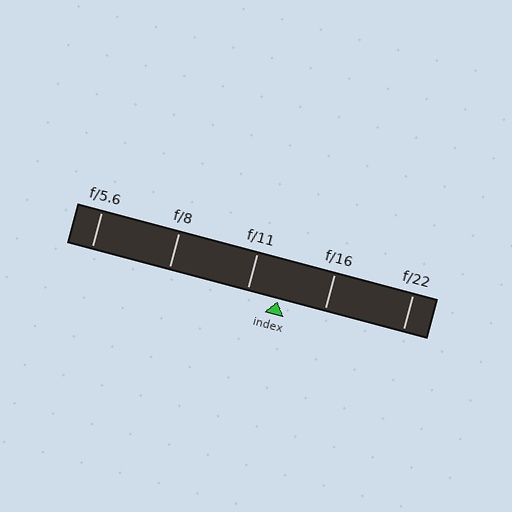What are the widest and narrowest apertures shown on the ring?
The widest aperture shown is f/5.6 and the narrowest is f/22.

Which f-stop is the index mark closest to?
The index mark is closest to f/11.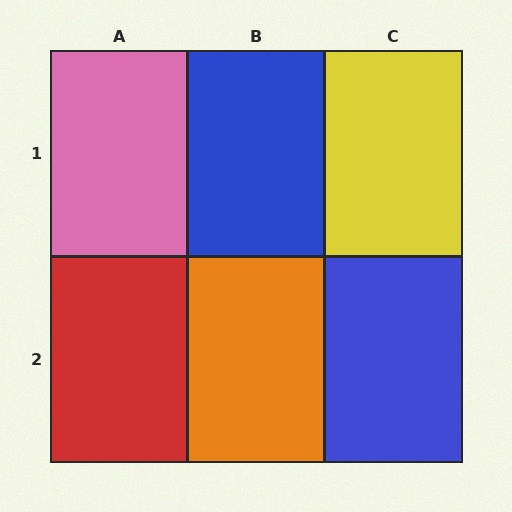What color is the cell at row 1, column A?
Pink.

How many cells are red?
1 cell is red.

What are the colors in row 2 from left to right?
Red, orange, blue.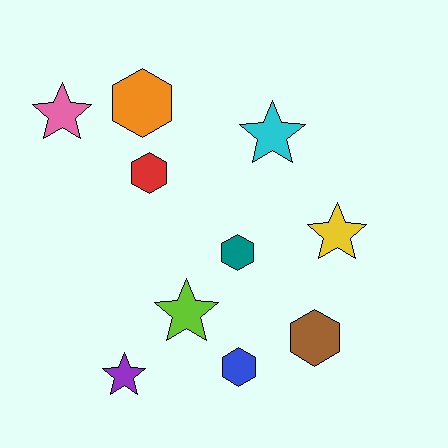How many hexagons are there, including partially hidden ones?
There are 5 hexagons.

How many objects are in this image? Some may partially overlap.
There are 10 objects.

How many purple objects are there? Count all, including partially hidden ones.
There is 1 purple object.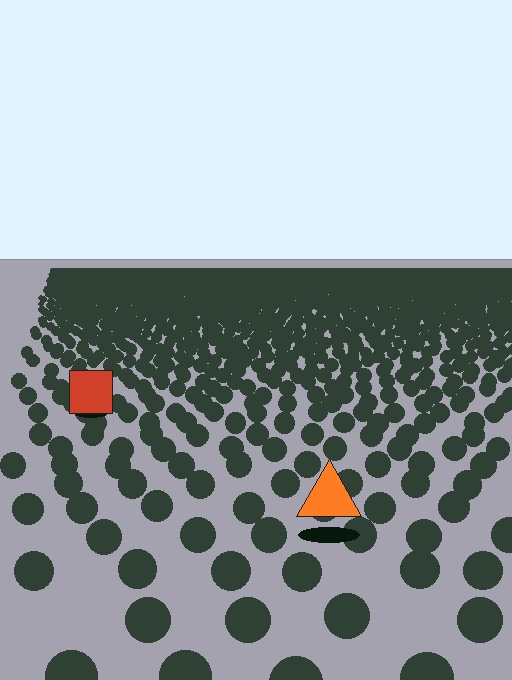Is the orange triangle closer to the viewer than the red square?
Yes. The orange triangle is closer — you can tell from the texture gradient: the ground texture is coarser near it.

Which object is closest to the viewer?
The orange triangle is closest. The texture marks near it are larger and more spread out.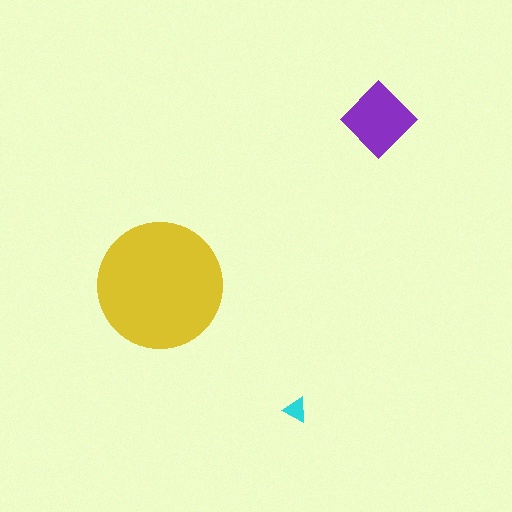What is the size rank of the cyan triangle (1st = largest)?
3rd.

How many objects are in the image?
There are 3 objects in the image.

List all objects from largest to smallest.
The yellow circle, the purple diamond, the cyan triangle.